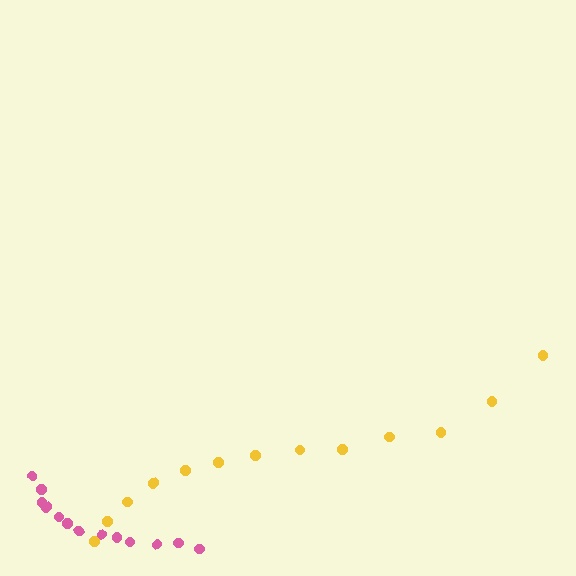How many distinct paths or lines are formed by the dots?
There are 2 distinct paths.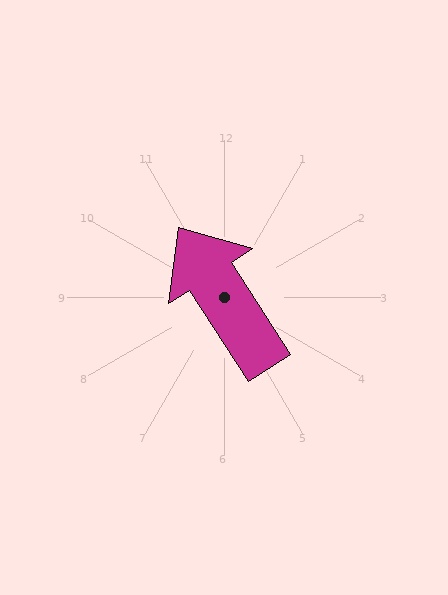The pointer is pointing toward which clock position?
Roughly 11 o'clock.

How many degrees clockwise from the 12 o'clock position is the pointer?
Approximately 327 degrees.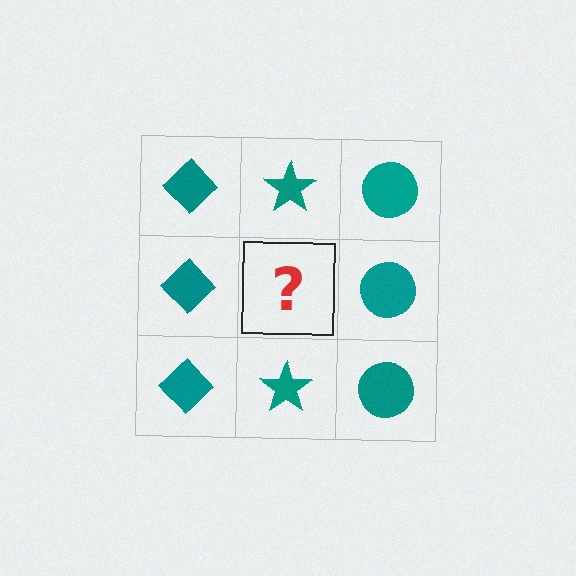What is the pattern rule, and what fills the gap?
The rule is that each column has a consistent shape. The gap should be filled with a teal star.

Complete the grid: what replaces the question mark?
The question mark should be replaced with a teal star.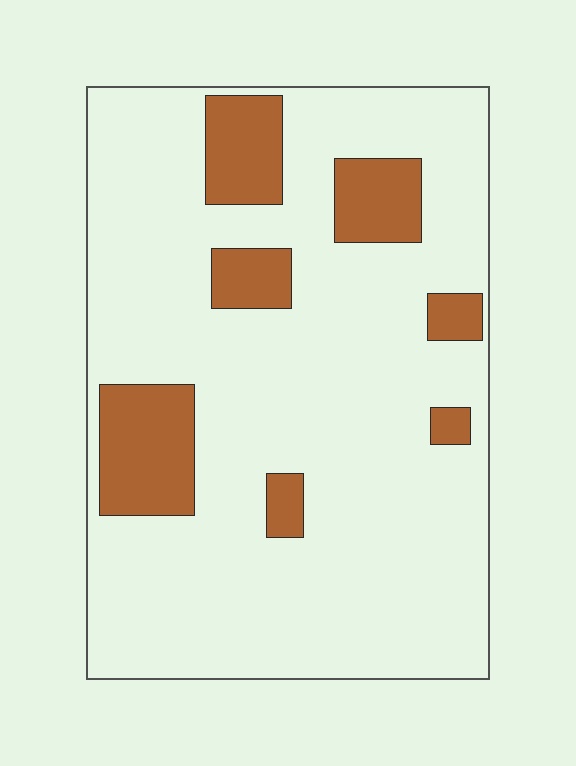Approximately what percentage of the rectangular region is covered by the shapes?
Approximately 15%.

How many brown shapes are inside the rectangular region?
7.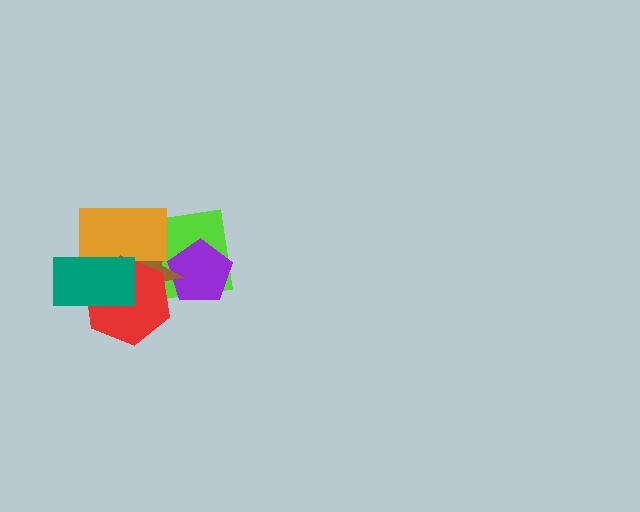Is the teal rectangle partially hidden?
No, no other shape covers it.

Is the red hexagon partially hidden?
Yes, it is partially covered by another shape.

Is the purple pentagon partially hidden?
Yes, it is partially covered by another shape.